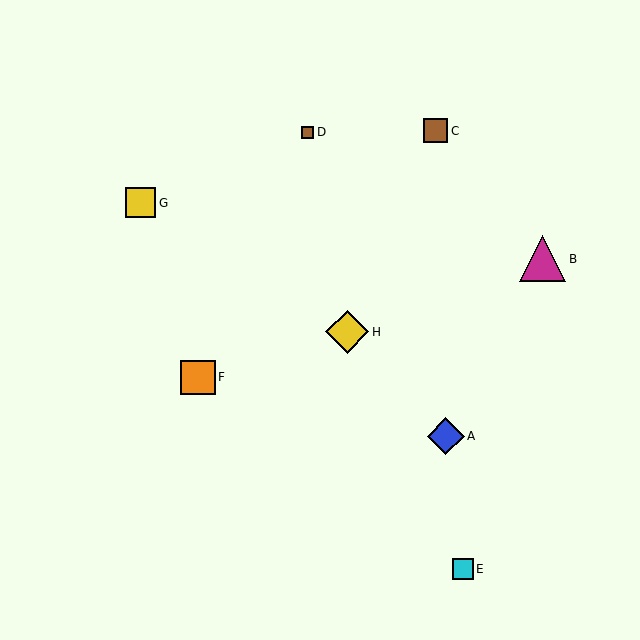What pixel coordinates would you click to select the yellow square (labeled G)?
Click at (141, 203) to select the yellow square G.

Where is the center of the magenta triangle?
The center of the magenta triangle is at (543, 259).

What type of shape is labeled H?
Shape H is a yellow diamond.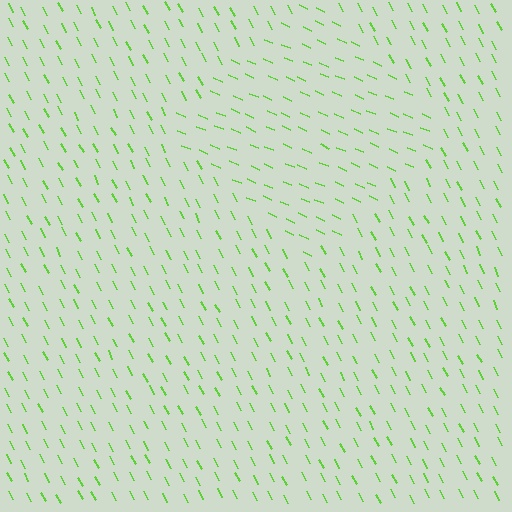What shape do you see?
I see a diamond.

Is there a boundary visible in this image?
Yes, there is a texture boundary formed by a change in line orientation.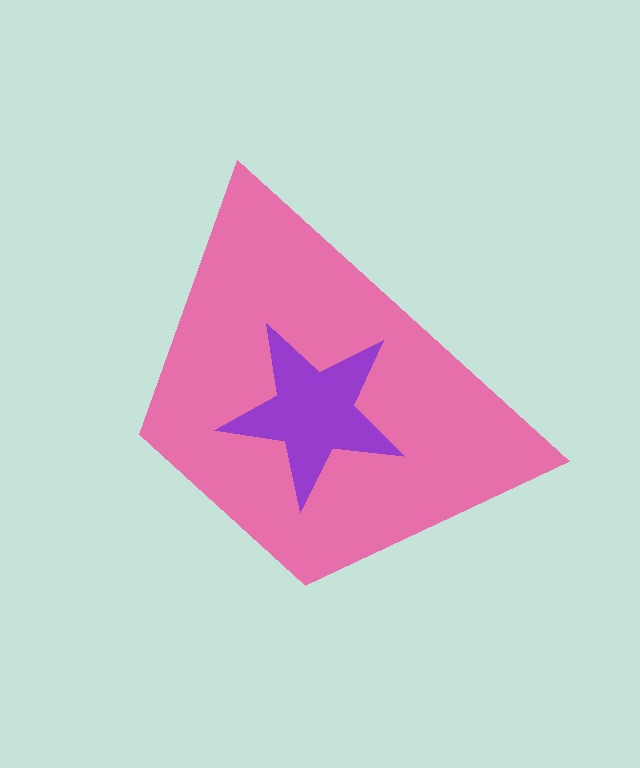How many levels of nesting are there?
2.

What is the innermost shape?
The purple star.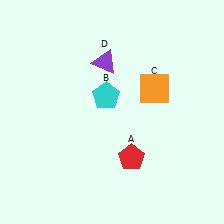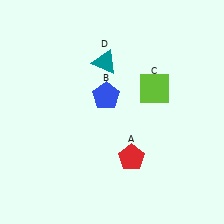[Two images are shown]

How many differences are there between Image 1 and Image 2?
There are 3 differences between the two images.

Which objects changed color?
B changed from cyan to blue. C changed from orange to lime. D changed from purple to teal.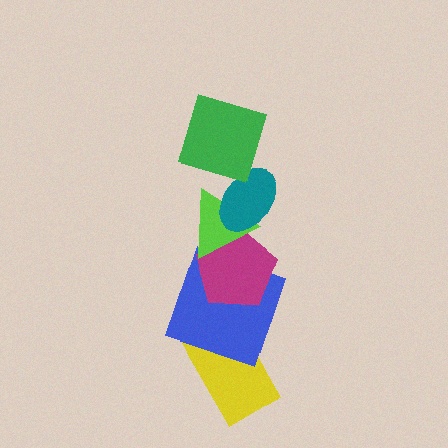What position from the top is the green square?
The green square is 1st from the top.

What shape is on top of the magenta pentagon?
The lime triangle is on top of the magenta pentagon.